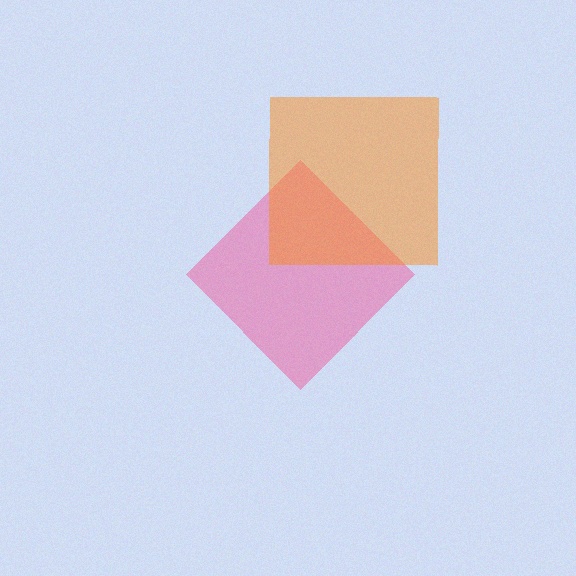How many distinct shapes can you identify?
There are 2 distinct shapes: a pink diamond, an orange square.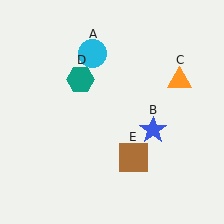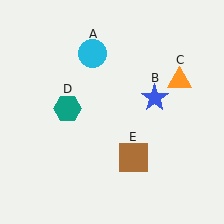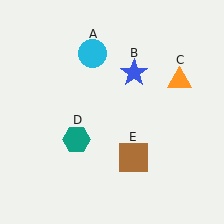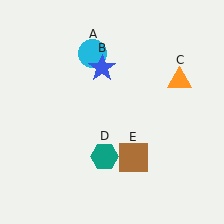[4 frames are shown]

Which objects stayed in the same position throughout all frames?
Cyan circle (object A) and orange triangle (object C) and brown square (object E) remained stationary.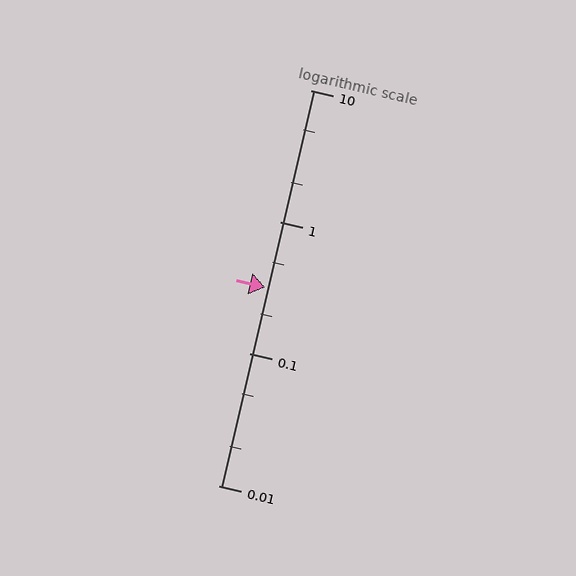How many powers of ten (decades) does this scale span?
The scale spans 3 decades, from 0.01 to 10.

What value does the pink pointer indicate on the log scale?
The pointer indicates approximately 0.32.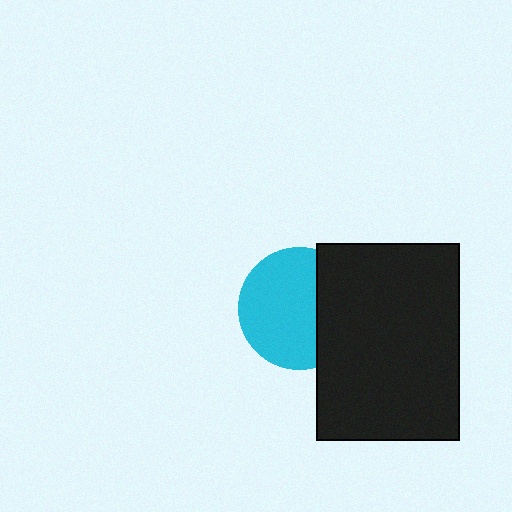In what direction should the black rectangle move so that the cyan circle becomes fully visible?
The black rectangle should move right. That is the shortest direction to clear the overlap and leave the cyan circle fully visible.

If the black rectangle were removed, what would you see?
You would see the complete cyan circle.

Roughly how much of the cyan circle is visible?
Most of it is visible (roughly 66%).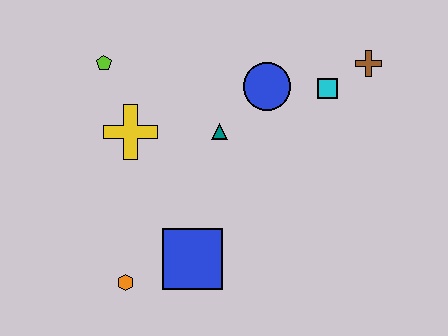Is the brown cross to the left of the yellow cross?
No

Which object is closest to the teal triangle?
The blue circle is closest to the teal triangle.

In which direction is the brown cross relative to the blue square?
The brown cross is above the blue square.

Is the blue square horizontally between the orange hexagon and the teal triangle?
Yes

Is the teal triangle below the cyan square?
Yes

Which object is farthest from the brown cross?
The orange hexagon is farthest from the brown cross.